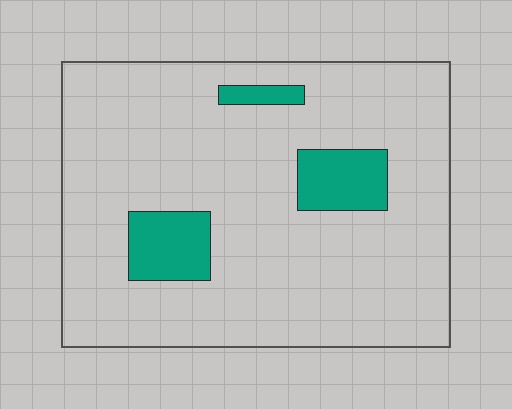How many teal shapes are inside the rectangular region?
3.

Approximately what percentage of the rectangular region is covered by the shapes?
Approximately 10%.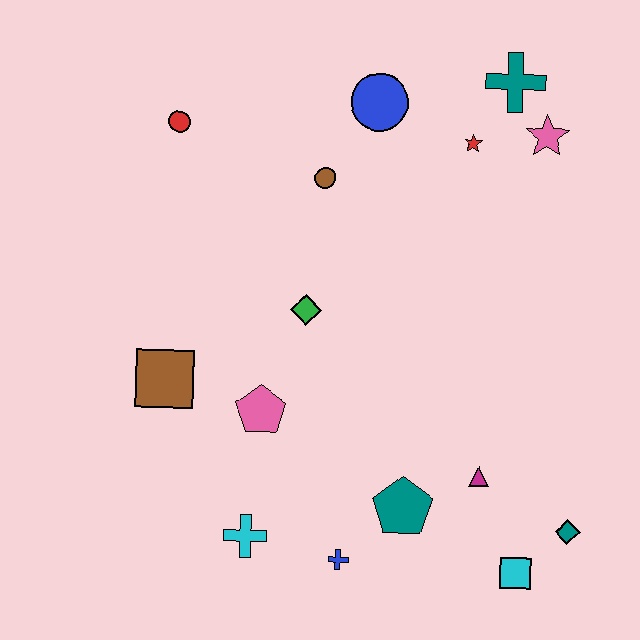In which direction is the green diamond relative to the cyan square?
The green diamond is above the cyan square.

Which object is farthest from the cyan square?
The red circle is farthest from the cyan square.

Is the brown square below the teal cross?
Yes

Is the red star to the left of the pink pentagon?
No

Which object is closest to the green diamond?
The pink pentagon is closest to the green diamond.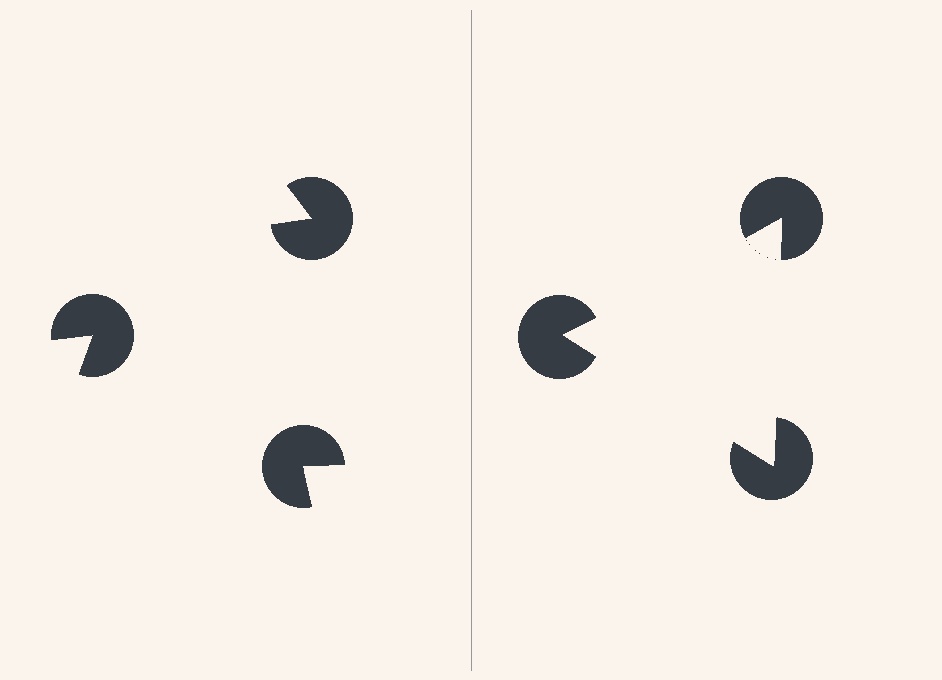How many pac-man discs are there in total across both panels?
6 — 3 on each side.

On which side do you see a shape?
An illusory triangle appears on the right side. On the left side the wedge cuts are rotated, so no coherent shape forms.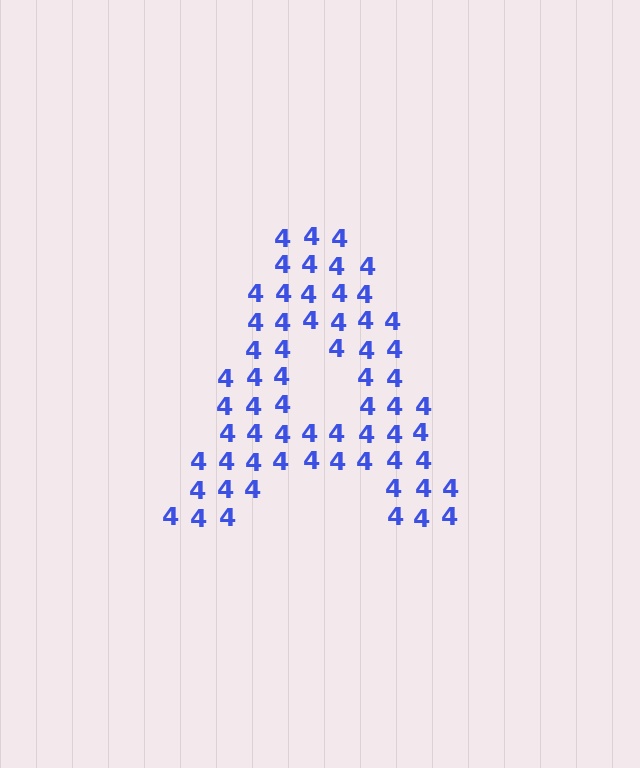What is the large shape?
The large shape is the letter A.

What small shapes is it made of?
It is made of small digit 4's.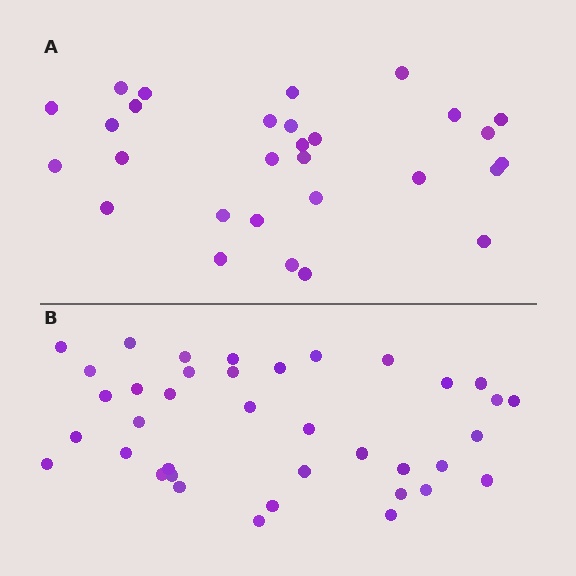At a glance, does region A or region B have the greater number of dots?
Region B (the bottom region) has more dots.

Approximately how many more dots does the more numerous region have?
Region B has roughly 8 or so more dots than region A.